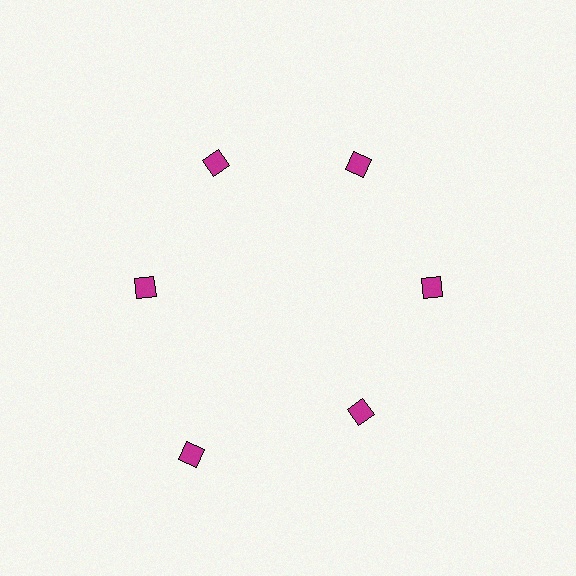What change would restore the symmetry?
The symmetry would be restored by moving it inward, back onto the ring so that all 6 diamonds sit at equal angles and equal distance from the center.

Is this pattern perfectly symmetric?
No. The 6 magenta diamonds are arranged in a ring, but one element near the 7 o'clock position is pushed outward from the center, breaking the 6-fold rotational symmetry.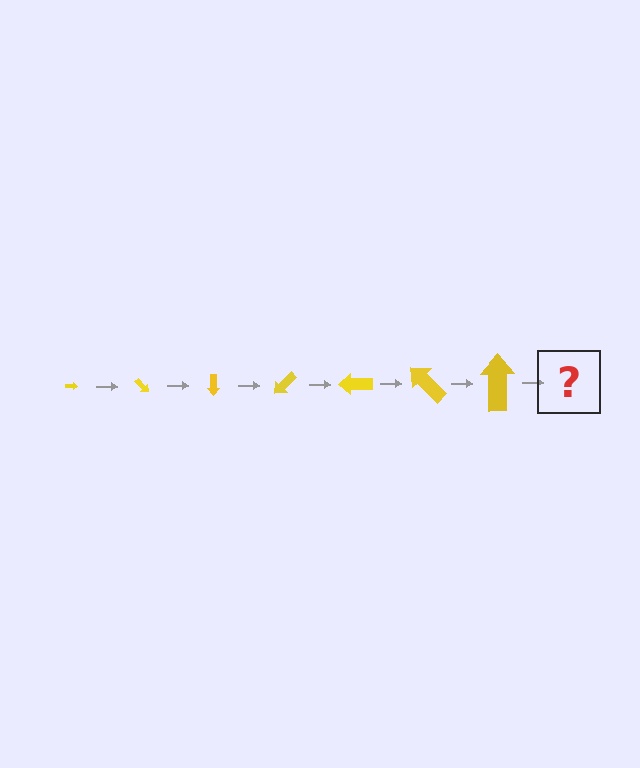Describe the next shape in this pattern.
It should be an arrow, larger than the previous one and rotated 315 degrees from the start.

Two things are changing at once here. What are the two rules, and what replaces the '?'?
The two rules are that the arrow grows larger each step and it rotates 45 degrees each step. The '?' should be an arrow, larger than the previous one and rotated 315 degrees from the start.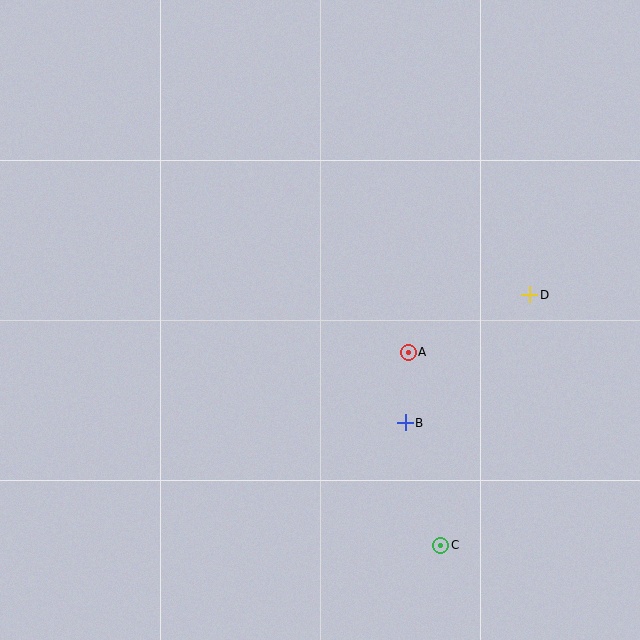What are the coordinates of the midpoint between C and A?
The midpoint between C and A is at (424, 449).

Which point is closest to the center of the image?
Point A at (408, 352) is closest to the center.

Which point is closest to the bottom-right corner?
Point C is closest to the bottom-right corner.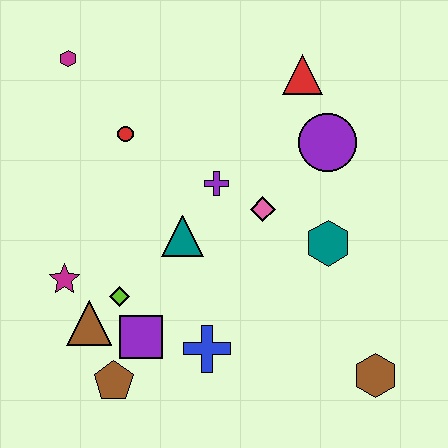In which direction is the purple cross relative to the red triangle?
The purple cross is below the red triangle.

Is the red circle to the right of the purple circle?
No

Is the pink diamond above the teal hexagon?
Yes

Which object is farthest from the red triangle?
The brown pentagon is farthest from the red triangle.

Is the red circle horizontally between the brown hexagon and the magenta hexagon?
Yes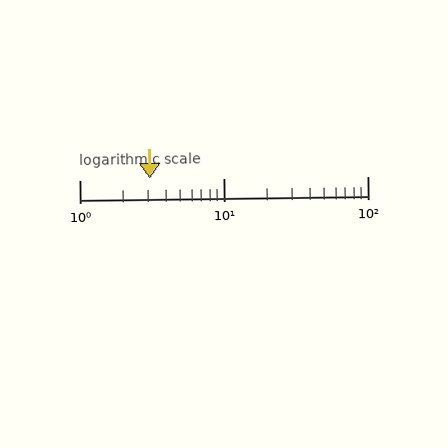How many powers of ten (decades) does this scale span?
The scale spans 2 decades, from 1 to 100.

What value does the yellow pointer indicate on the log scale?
The pointer indicates approximately 3.1.